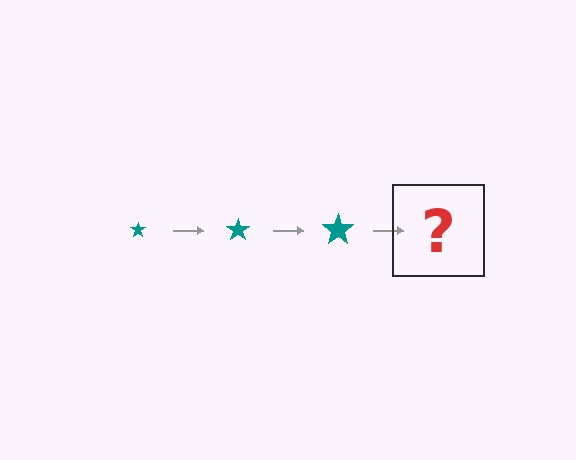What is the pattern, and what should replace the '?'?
The pattern is that the star gets progressively larger each step. The '?' should be a teal star, larger than the previous one.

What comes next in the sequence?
The next element should be a teal star, larger than the previous one.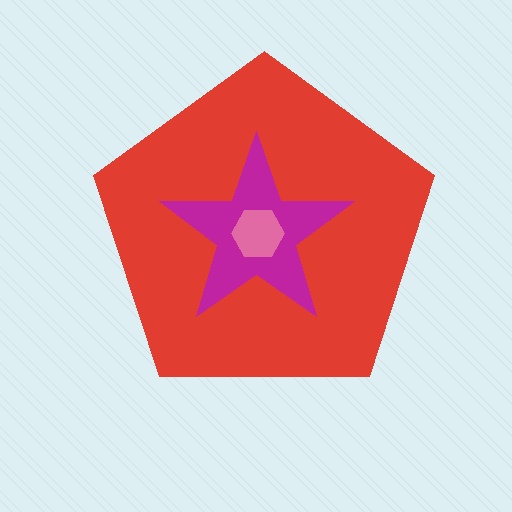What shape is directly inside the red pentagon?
The magenta star.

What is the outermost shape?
The red pentagon.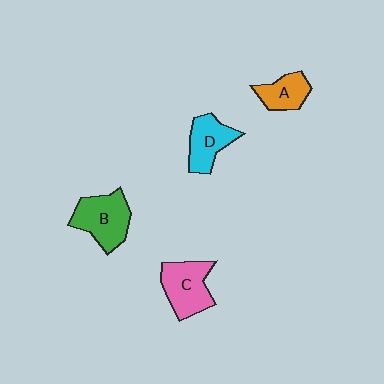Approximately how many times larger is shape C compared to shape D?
Approximately 1.2 times.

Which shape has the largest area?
Shape B (green).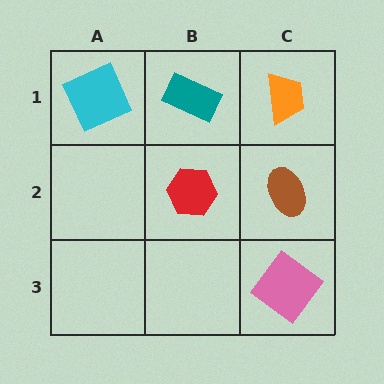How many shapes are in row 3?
1 shape.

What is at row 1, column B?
A teal rectangle.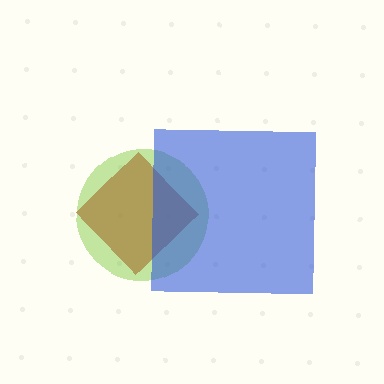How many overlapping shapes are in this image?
There are 3 overlapping shapes in the image.